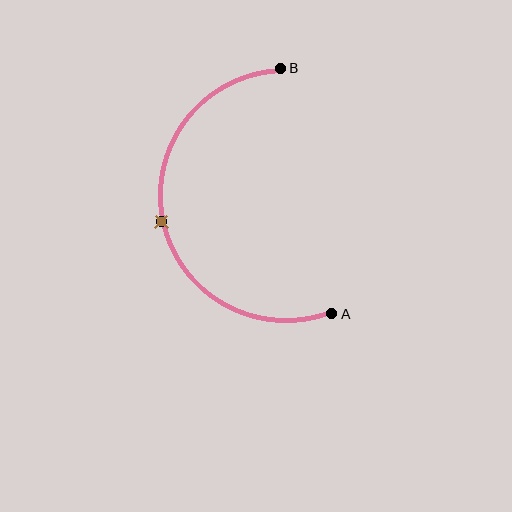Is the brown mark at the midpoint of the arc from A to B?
Yes. The brown mark lies on the arc at equal arc-length from both A and B — it is the arc midpoint.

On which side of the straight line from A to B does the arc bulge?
The arc bulges to the left of the straight line connecting A and B.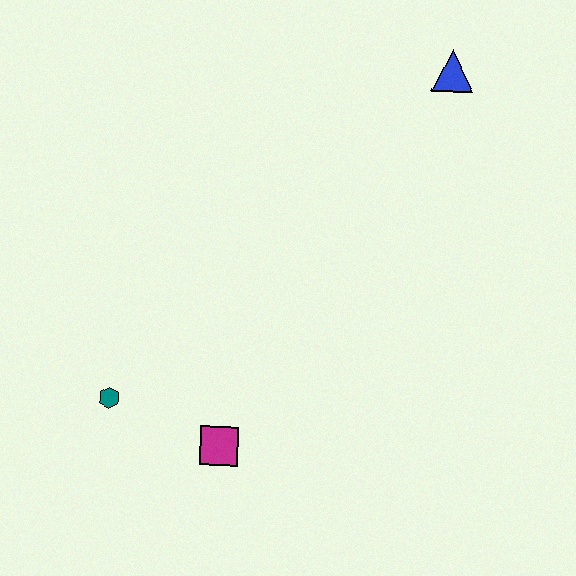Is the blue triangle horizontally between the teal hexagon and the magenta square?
No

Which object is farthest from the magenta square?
The blue triangle is farthest from the magenta square.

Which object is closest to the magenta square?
The teal hexagon is closest to the magenta square.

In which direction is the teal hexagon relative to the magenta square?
The teal hexagon is to the left of the magenta square.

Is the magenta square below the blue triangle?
Yes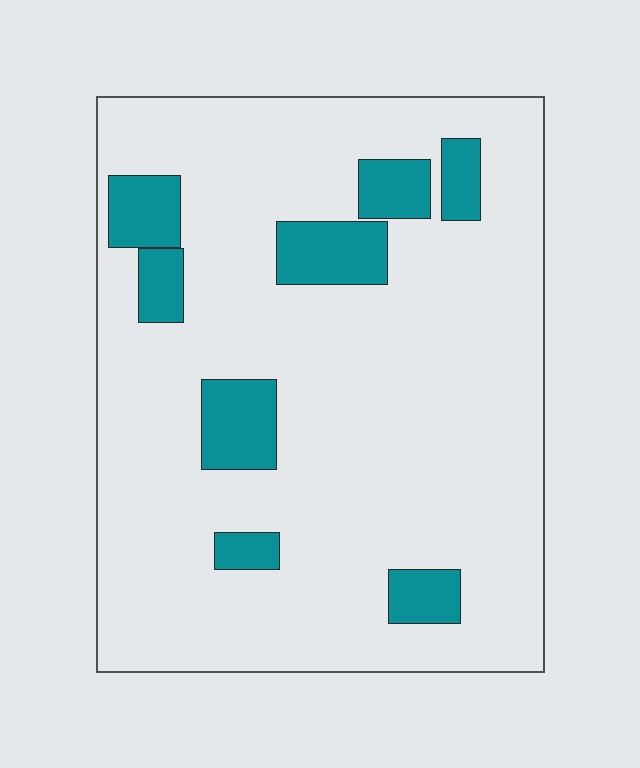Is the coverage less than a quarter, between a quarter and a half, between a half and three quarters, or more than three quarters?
Less than a quarter.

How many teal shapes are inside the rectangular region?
8.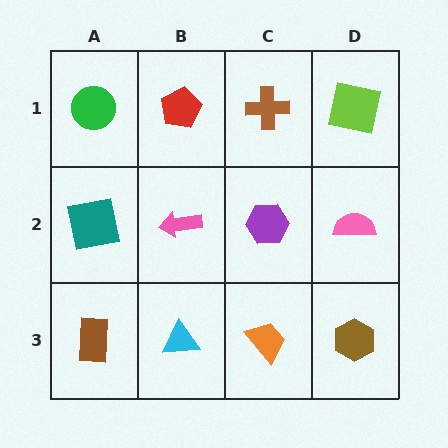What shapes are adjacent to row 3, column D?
A pink semicircle (row 2, column D), an orange trapezoid (row 3, column C).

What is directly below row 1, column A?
A teal square.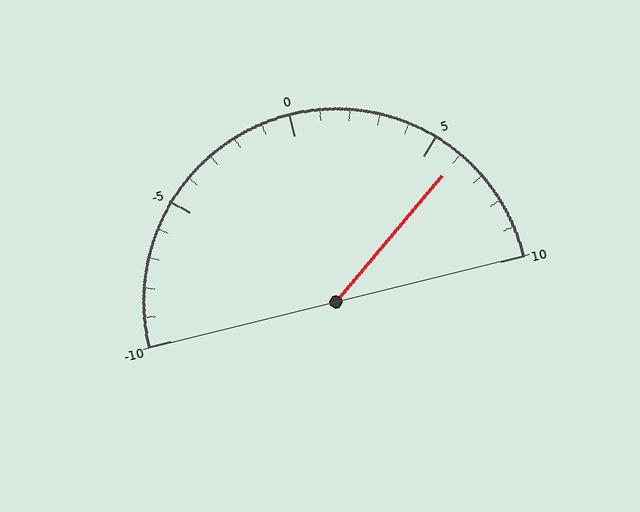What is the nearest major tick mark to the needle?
The nearest major tick mark is 5.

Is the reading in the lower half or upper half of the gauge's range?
The reading is in the upper half of the range (-10 to 10).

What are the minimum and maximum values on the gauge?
The gauge ranges from -10 to 10.